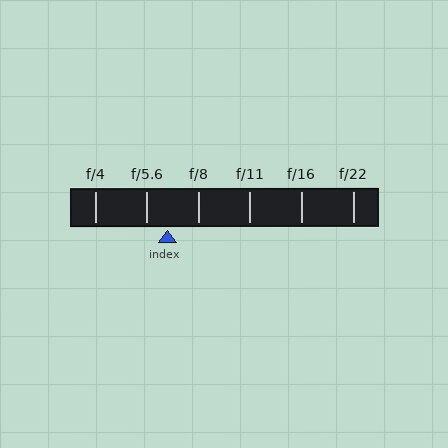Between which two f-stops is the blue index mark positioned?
The index mark is between f/5.6 and f/8.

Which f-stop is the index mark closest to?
The index mark is closest to f/5.6.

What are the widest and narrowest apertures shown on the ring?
The widest aperture shown is f/4 and the narrowest is f/22.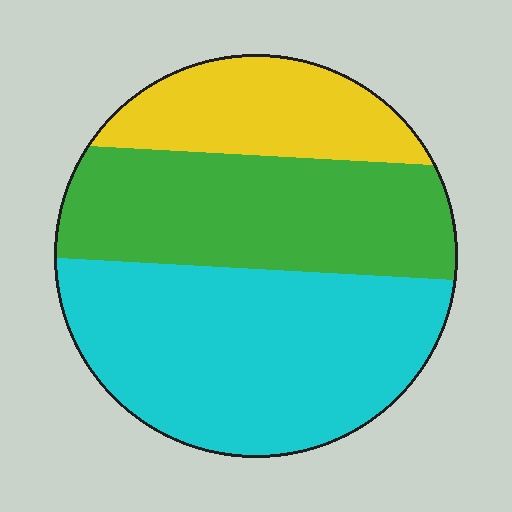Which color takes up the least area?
Yellow, at roughly 20%.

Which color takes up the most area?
Cyan, at roughly 45%.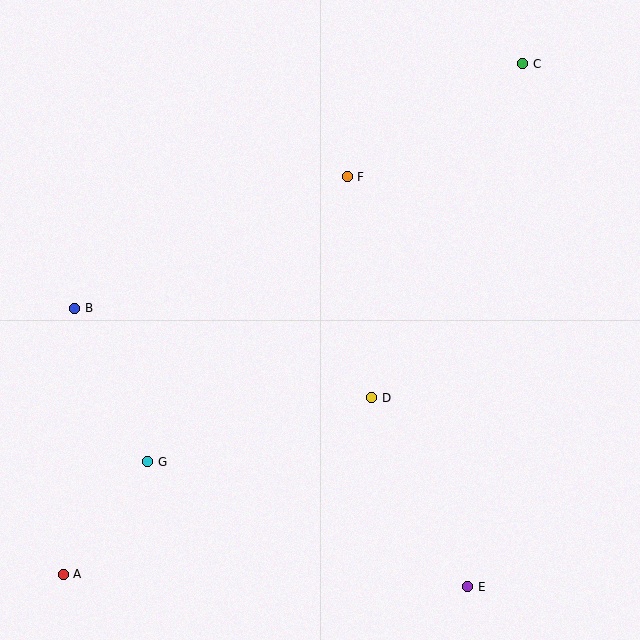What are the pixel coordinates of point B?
Point B is at (75, 308).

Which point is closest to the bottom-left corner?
Point A is closest to the bottom-left corner.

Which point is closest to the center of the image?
Point D at (372, 398) is closest to the center.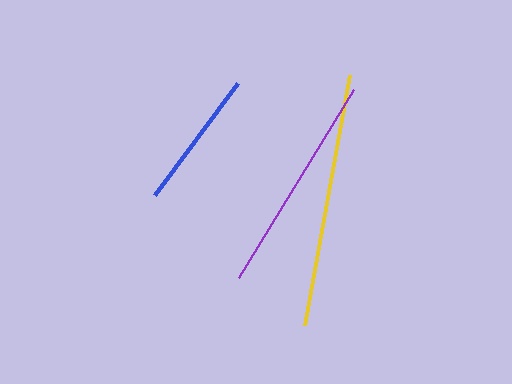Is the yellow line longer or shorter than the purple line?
The yellow line is longer than the purple line.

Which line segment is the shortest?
The blue line is the shortest at approximately 139 pixels.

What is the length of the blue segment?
The blue segment is approximately 139 pixels long.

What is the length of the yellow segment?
The yellow segment is approximately 253 pixels long.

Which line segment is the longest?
The yellow line is the longest at approximately 253 pixels.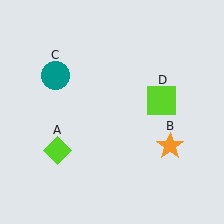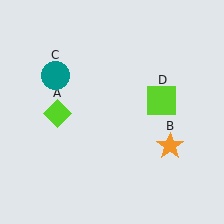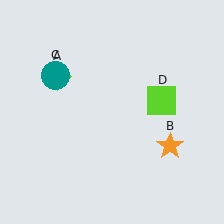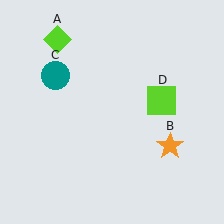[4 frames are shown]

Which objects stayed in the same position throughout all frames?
Orange star (object B) and teal circle (object C) and lime square (object D) remained stationary.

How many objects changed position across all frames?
1 object changed position: lime diamond (object A).